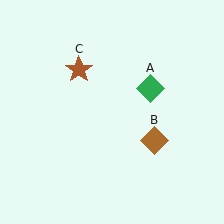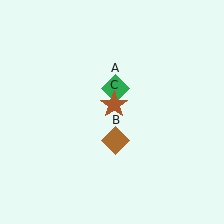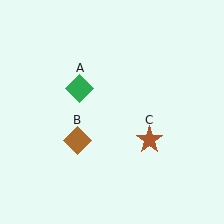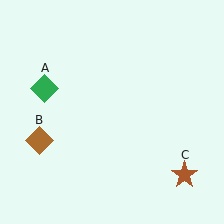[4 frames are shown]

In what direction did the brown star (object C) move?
The brown star (object C) moved down and to the right.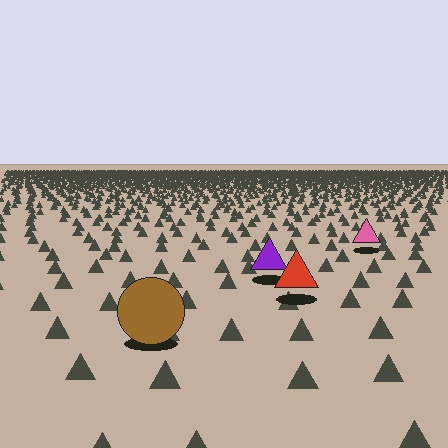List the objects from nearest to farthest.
From nearest to farthest: the brown circle, the red triangle, the purple triangle, the pink triangle.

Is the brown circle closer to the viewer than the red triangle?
Yes. The brown circle is closer — you can tell from the texture gradient: the ground texture is coarser near it.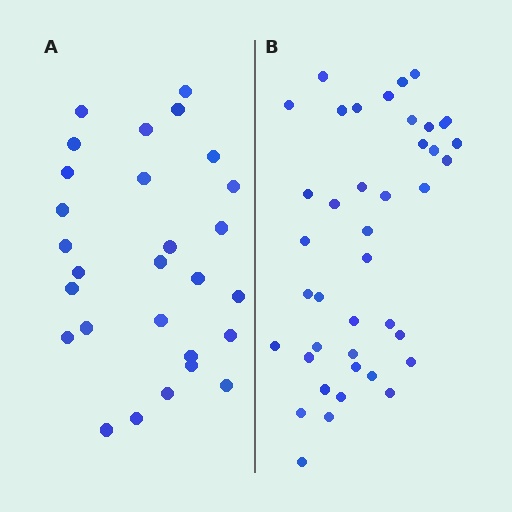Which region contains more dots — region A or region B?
Region B (the right region) has more dots.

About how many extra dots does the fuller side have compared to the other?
Region B has approximately 15 more dots than region A.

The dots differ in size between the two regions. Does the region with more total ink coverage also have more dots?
No. Region A has more total ink coverage because its dots are larger, but region B actually contains more individual dots. Total area can be misleading — the number of items is what matters here.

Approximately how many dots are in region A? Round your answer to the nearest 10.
About 30 dots. (The exact count is 28, which rounds to 30.)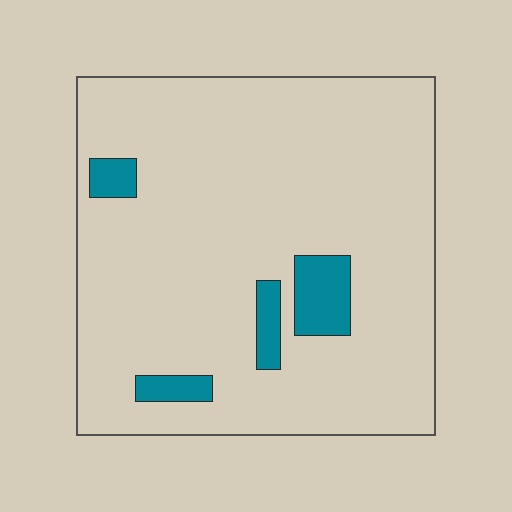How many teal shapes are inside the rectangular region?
4.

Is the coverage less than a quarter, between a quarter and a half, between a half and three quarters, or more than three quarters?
Less than a quarter.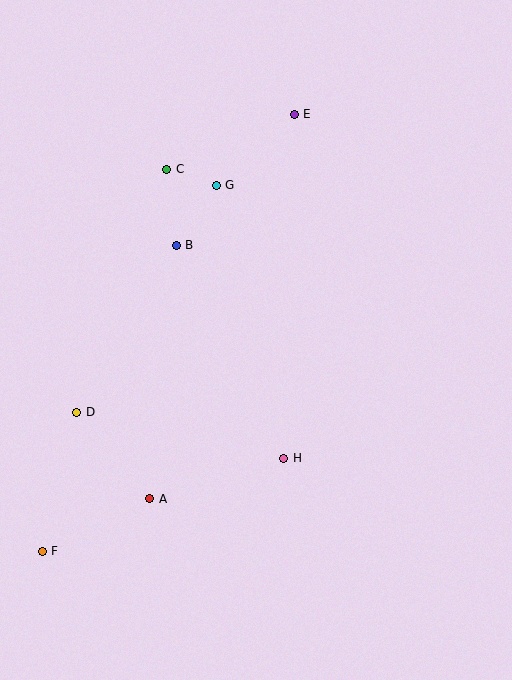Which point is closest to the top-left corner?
Point C is closest to the top-left corner.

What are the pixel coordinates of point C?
Point C is at (167, 169).